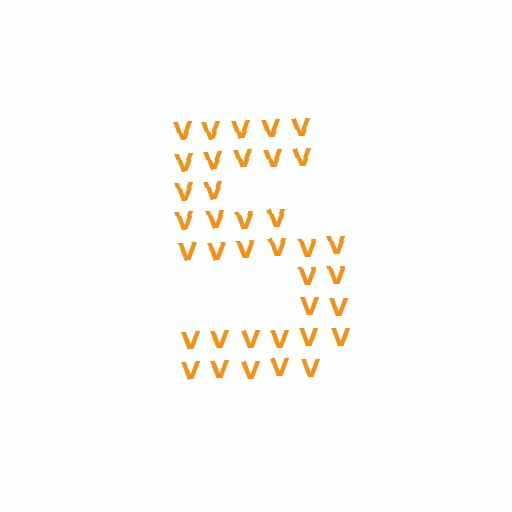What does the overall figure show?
The overall figure shows the digit 5.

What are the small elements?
The small elements are letter V's.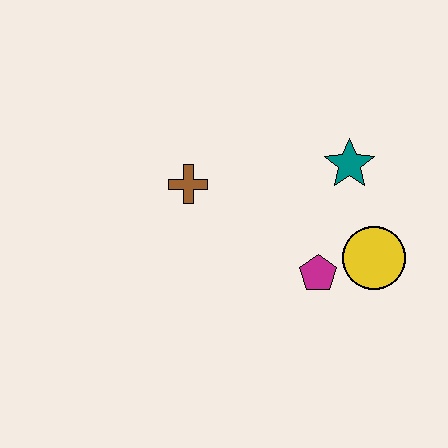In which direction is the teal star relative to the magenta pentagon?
The teal star is above the magenta pentagon.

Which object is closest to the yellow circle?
The magenta pentagon is closest to the yellow circle.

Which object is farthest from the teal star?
The brown cross is farthest from the teal star.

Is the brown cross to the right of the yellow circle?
No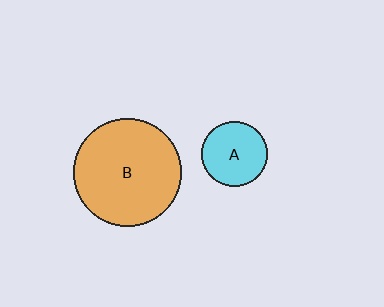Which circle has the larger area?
Circle B (orange).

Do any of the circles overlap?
No, none of the circles overlap.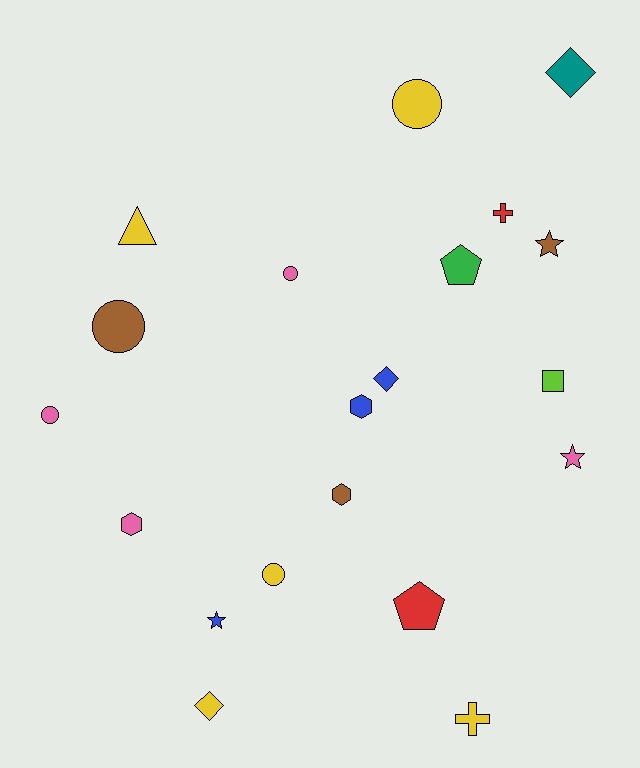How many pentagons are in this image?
There are 2 pentagons.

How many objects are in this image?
There are 20 objects.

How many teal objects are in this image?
There is 1 teal object.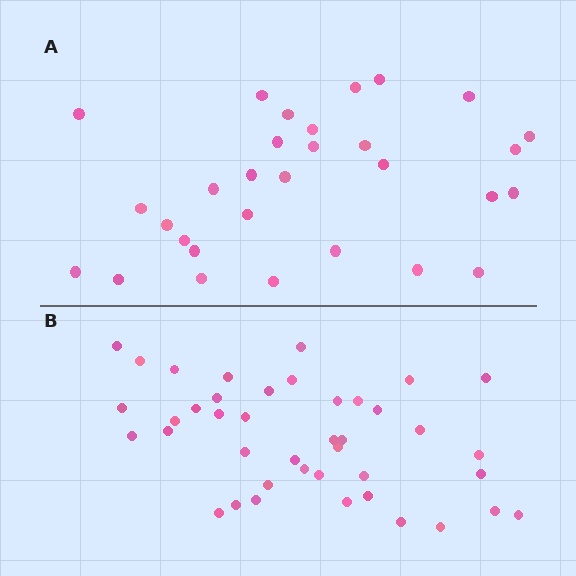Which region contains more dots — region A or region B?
Region B (the bottom region) has more dots.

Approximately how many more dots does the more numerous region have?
Region B has roughly 12 or so more dots than region A.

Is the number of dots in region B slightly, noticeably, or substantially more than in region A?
Region B has noticeably more, but not dramatically so. The ratio is roughly 1.4 to 1.